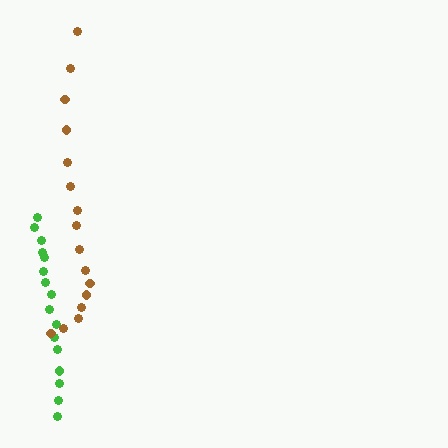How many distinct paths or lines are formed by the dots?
There are 2 distinct paths.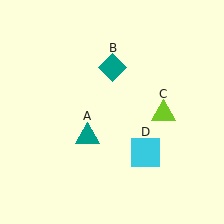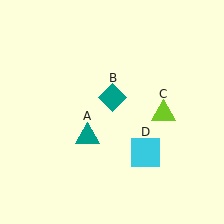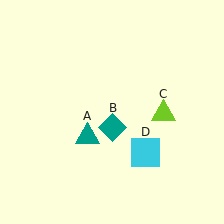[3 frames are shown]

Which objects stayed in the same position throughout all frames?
Teal triangle (object A) and lime triangle (object C) and cyan square (object D) remained stationary.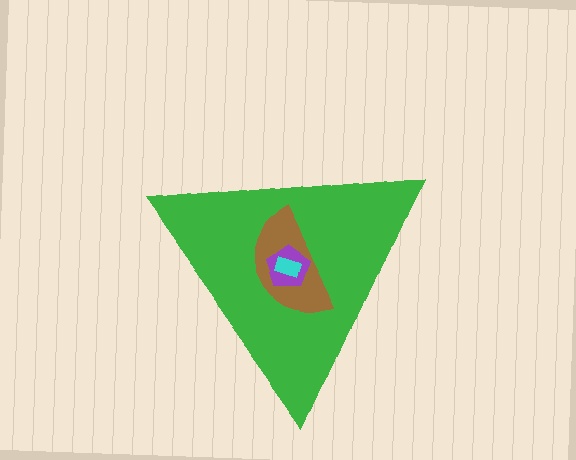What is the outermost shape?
The green triangle.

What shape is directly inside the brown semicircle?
The purple pentagon.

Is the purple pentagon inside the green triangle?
Yes.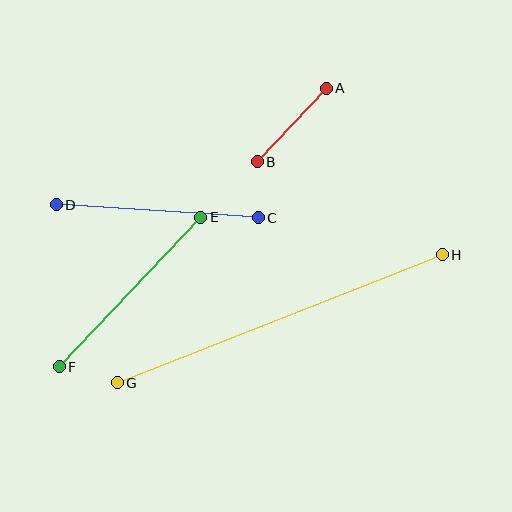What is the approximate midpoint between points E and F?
The midpoint is at approximately (130, 292) pixels.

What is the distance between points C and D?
The distance is approximately 203 pixels.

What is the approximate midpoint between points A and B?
The midpoint is at approximately (292, 125) pixels.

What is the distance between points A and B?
The distance is approximately 101 pixels.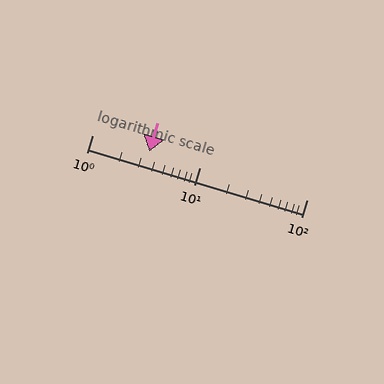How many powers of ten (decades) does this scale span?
The scale spans 2 decades, from 1 to 100.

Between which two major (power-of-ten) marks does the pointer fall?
The pointer is between 1 and 10.